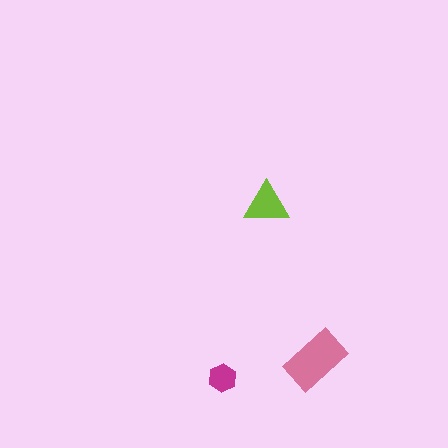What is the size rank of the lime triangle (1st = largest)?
2nd.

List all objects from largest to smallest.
The pink rectangle, the lime triangle, the magenta hexagon.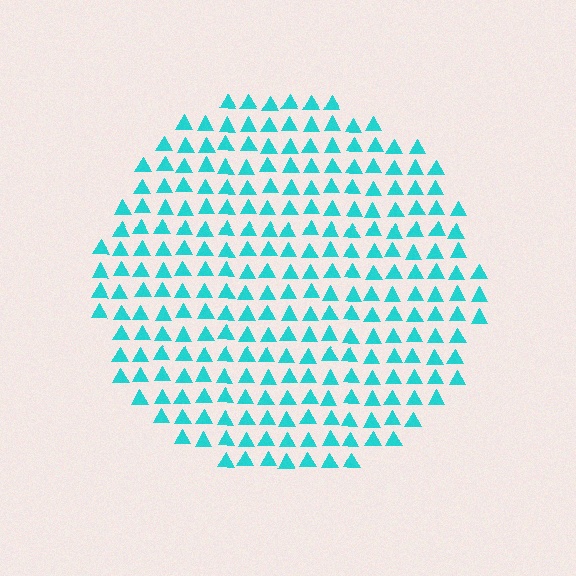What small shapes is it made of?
It is made of small triangles.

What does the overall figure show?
The overall figure shows a circle.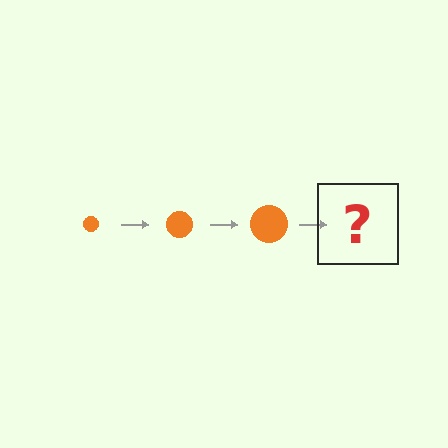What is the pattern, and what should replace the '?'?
The pattern is that the circle gets progressively larger each step. The '?' should be an orange circle, larger than the previous one.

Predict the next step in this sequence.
The next step is an orange circle, larger than the previous one.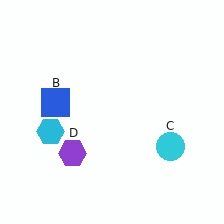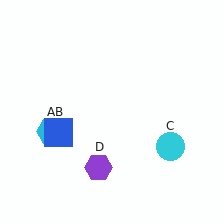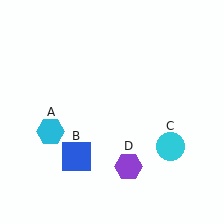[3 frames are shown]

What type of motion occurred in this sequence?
The blue square (object B), purple hexagon (object D) rotated counterclockwise around the center of the scene.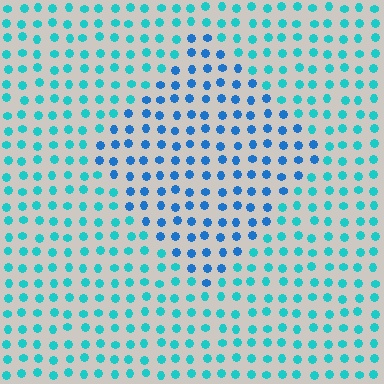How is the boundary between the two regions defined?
The boundary is defined purely by a slight shift in hue (about 31 degrees). Spacing, size, and orientation are identical on both sides.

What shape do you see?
I see a diamond.